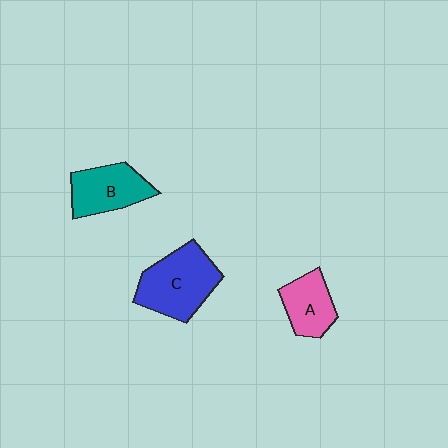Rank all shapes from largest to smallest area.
From largest to smallest: C (blue), B (teal), A (pink).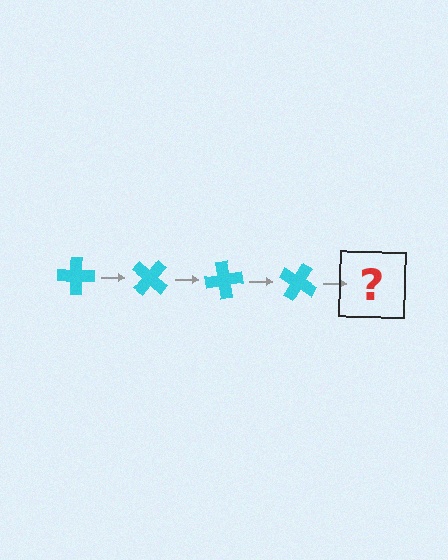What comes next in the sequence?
The next element should be a cyan cross rotated 160 degrees.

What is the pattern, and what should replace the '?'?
The pattern is that the cross rotates 40 degrees each step. The '?' should be a cyan cross rotated 160 degrees.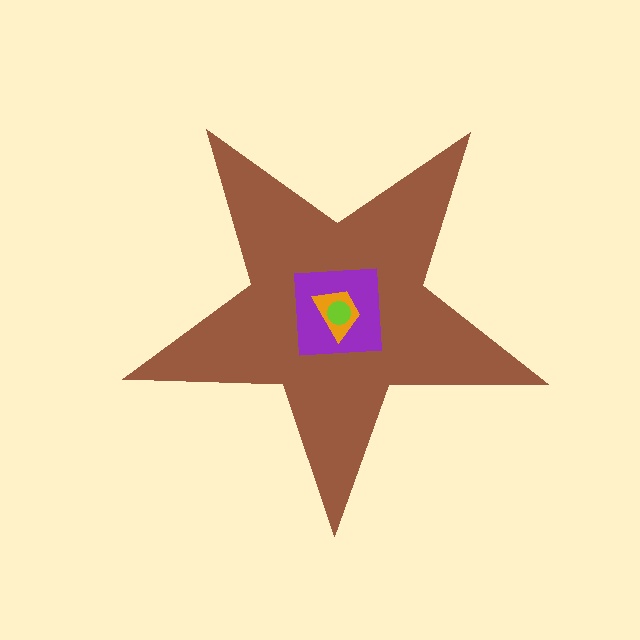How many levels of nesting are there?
4.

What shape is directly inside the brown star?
The purple square.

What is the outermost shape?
The brown star.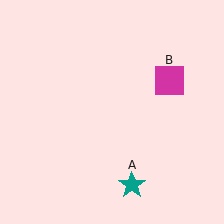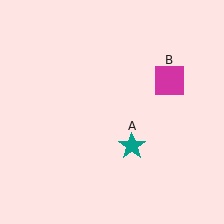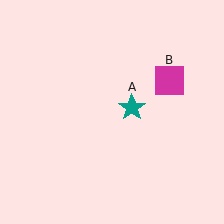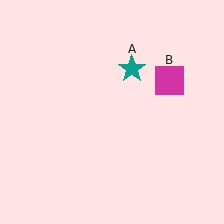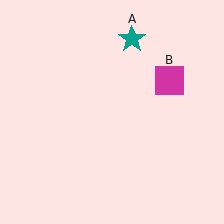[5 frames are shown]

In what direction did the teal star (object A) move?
The teal star (object A) moved up.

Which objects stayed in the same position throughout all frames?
Magenta square (object B) remained stationary.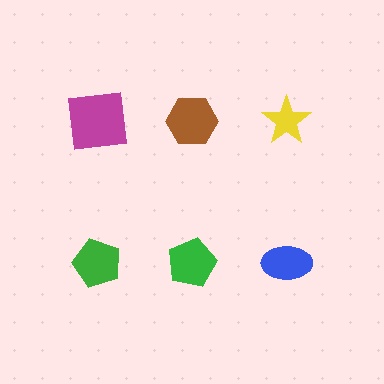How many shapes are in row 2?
3 shapes.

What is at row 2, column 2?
A green pentagon.